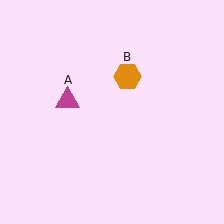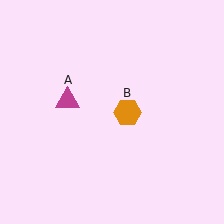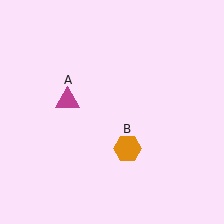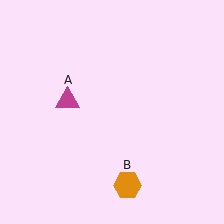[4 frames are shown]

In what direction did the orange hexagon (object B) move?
The orange hexagon (object B) moved down.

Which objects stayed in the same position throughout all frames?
Magenta triangle (object A) remained stationary.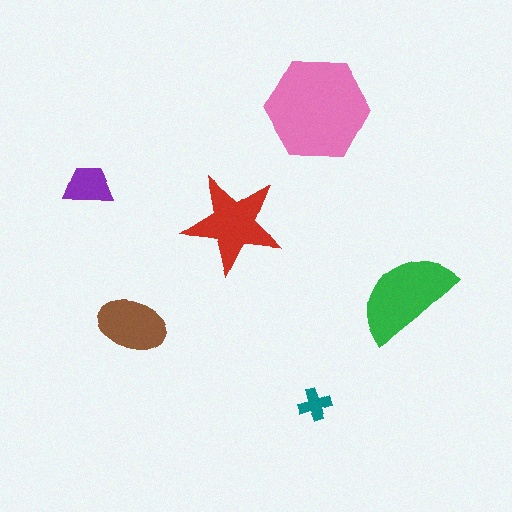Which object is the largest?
The pink hexagon.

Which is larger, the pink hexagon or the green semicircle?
The pink hexagon.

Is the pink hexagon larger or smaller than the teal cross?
Larger.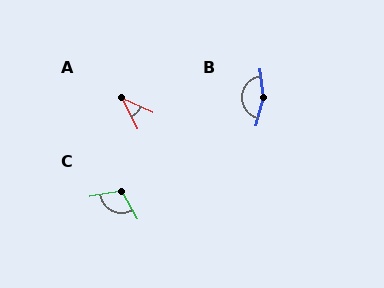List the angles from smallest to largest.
A (40°), C (109°), B (158°).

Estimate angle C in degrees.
Approximately 109 degrees.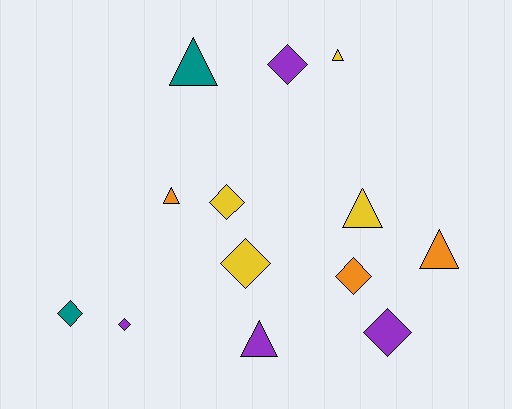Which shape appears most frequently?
Diamond, with 7 objects.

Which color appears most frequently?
Purple, with 4 objects.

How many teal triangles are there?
There is 1 teal triangle.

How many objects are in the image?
There are 13 objects.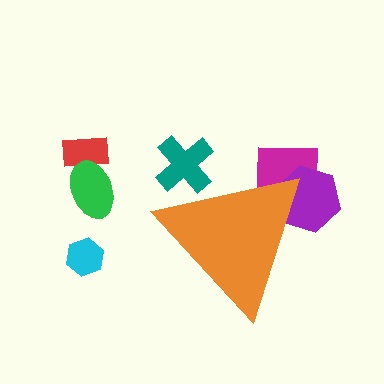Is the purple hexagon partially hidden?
Yes, the purple hexagon is partially hidden behind the orange triangle.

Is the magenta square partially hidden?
Yes, the magenta square is partially hidden behind the orange triangle.